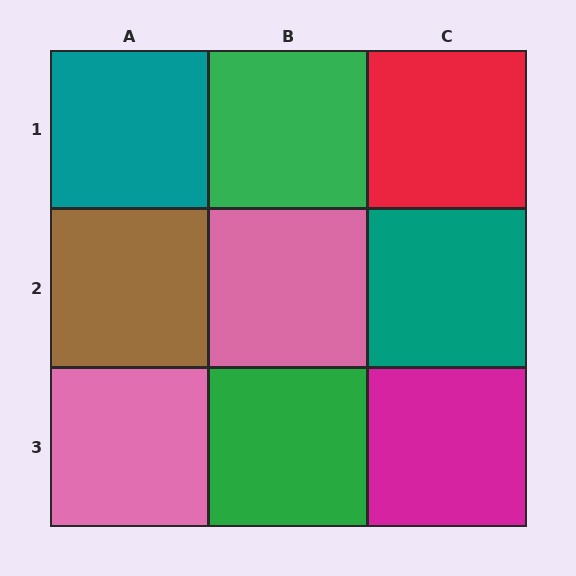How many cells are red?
1 cell is red.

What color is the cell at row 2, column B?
Pink.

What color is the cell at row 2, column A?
Brown.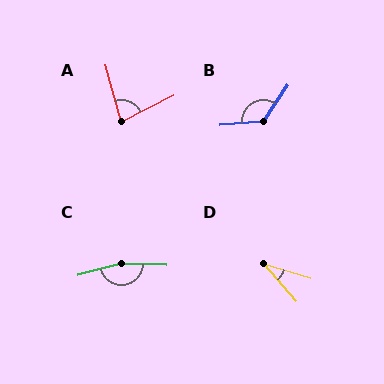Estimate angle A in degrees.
Approximately 78 degrees.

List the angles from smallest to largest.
D (32°), A (78°), B (129°), C (163°).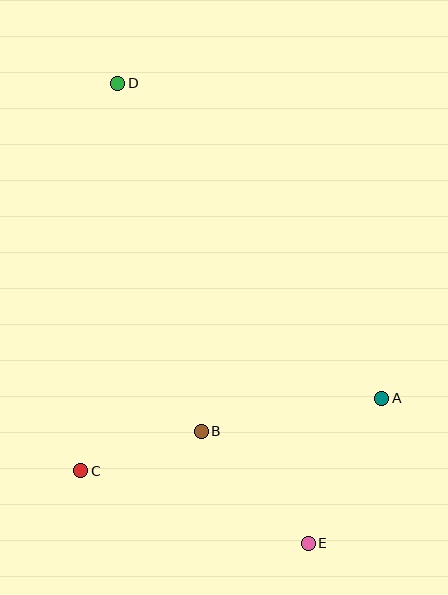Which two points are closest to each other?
Points B and C are closest to each other.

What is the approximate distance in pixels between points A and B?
The distance between A and B is approximately 184 pixels.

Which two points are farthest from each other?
Points D and E are farthest from each other.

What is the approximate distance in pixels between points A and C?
The distance between A and C is approximately 309 pixels.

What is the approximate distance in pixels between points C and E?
The distance between C and E is approximately 239 pixels.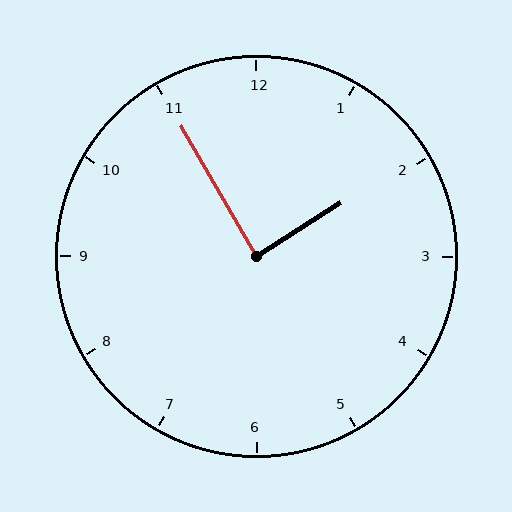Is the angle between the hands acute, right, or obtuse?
It is right.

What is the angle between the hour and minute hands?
Approximately 88 degrees.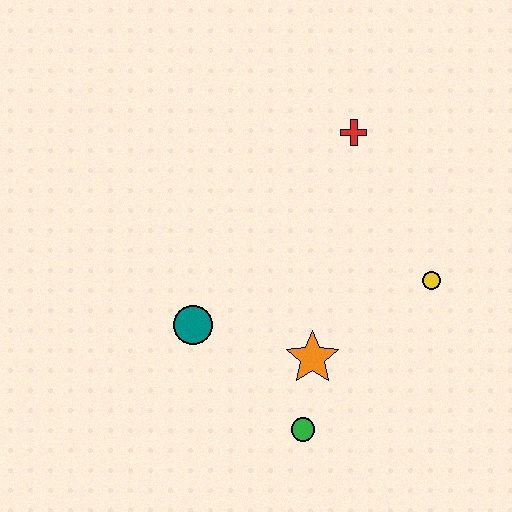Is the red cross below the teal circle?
No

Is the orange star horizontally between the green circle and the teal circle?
No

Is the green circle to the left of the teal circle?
No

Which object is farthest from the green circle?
The red cross is farthest from the green circle.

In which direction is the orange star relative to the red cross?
The orange star is below the red cross.